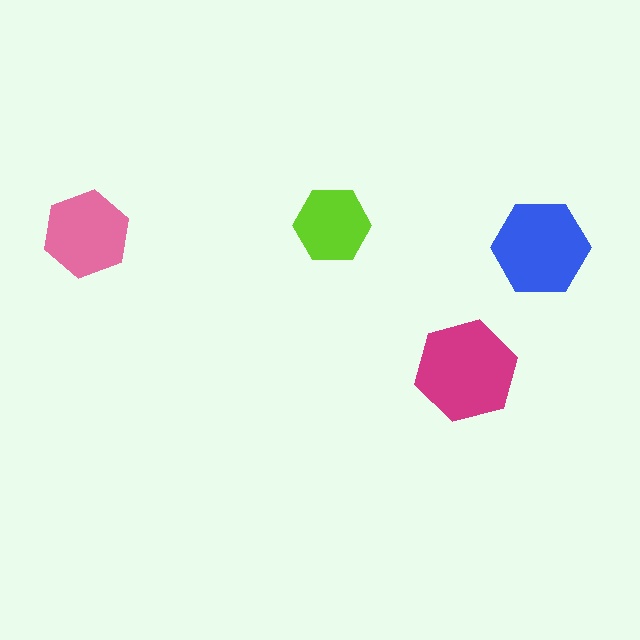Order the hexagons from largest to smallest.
the magenta one, the blue one, the pink one, the lime one.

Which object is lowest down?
The magenta hexagon is bottommost.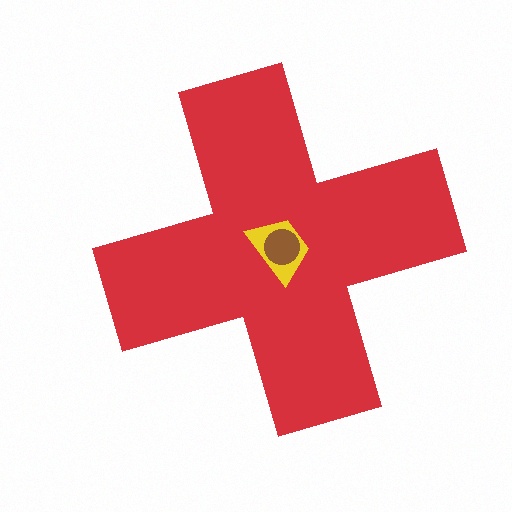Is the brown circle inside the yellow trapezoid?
Yes.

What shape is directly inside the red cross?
The yellow trapezoid.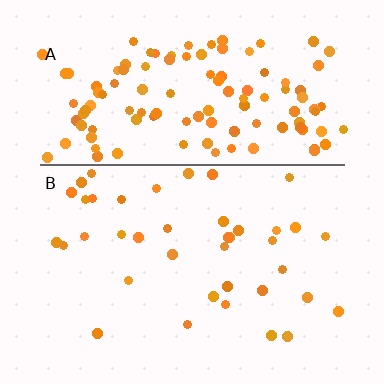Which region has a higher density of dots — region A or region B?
A (the top).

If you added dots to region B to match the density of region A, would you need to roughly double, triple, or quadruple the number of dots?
Approximately triple.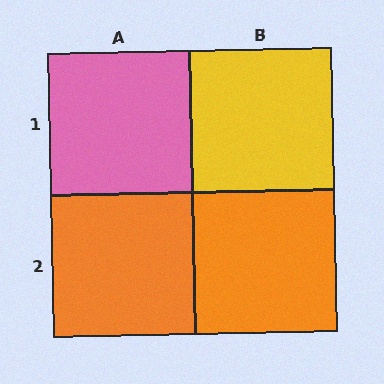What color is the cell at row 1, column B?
Yellow.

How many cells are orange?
2 cells are orange.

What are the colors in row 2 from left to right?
Orange, orange.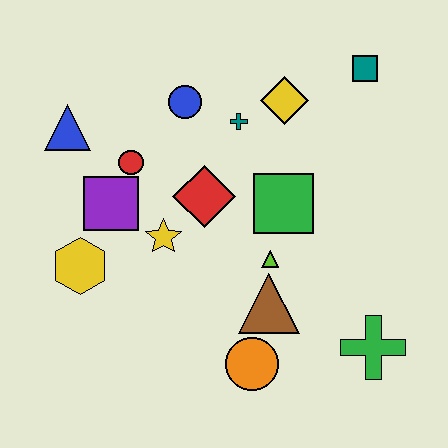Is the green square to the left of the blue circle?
No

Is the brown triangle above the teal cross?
No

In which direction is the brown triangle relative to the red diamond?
The brown triangle is below the red diamond.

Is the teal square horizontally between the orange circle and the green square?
No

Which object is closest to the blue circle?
The teal cross is closest to the blue circle.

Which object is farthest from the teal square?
The yellow hexagon is farthest from the teal square.